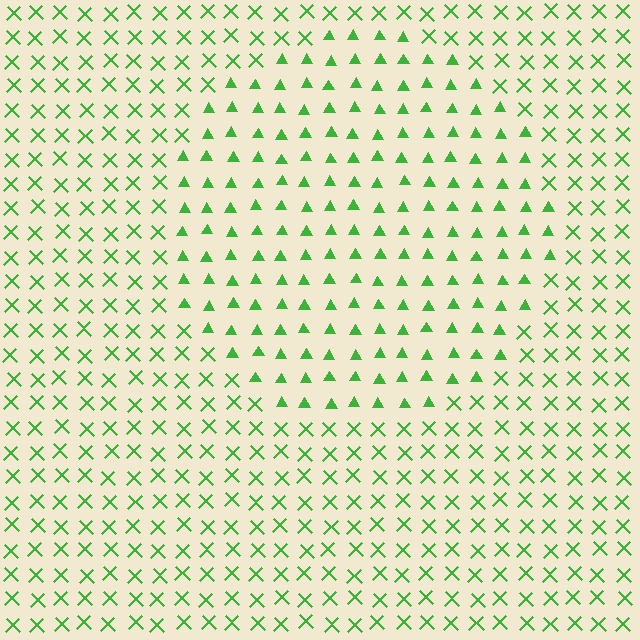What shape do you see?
I see a circle.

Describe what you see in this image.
The image is filled with small green elements arranged in a uniform grid. A circle-shaped region contains triangles, while the surrounding area contains X marks. The boundary is defined purely by the change in element shape.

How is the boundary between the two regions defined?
The boundary is defined by a change in element shape: triangles inside vs. X marks outside. All elements share the same color and spacing.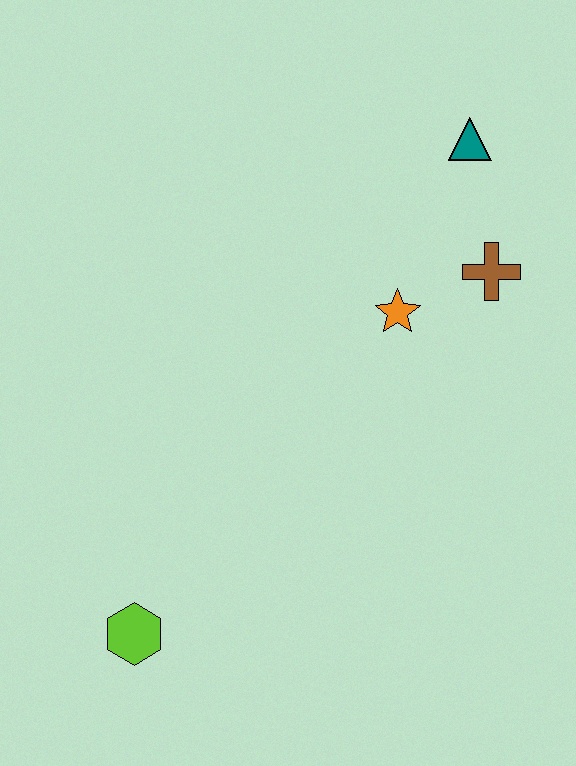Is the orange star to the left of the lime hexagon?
No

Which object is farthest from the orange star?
The lime hexagon is farthest from the orange star.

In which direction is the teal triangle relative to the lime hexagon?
The teal triangle is above the lime hexagon.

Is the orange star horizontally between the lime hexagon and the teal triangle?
Yes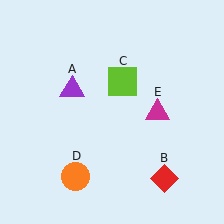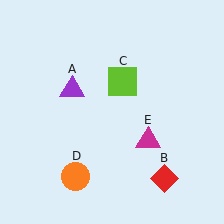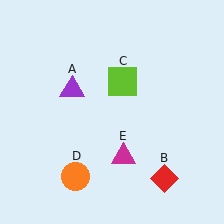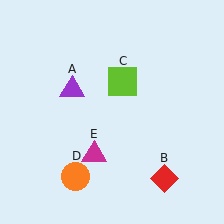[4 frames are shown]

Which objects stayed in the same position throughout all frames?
Purple triangle (object A) and red diamond (object B) and lime square (object C) and orange circle (object D) remained stationary.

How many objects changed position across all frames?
1 object changed position: magenta triangle (object E).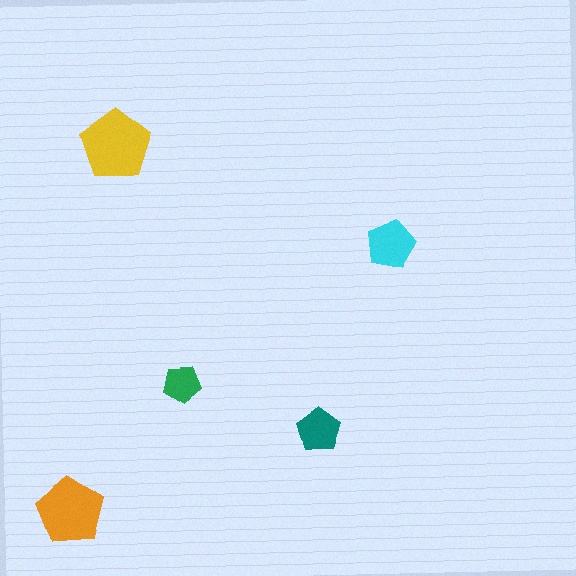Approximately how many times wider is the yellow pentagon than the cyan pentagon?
About 1.5 times wider.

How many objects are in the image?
There are 5 objects in the image.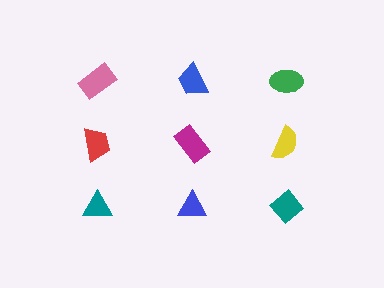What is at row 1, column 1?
A pink rectangle.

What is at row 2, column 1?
A red trapezoid.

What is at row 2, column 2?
A magenta rectangle.